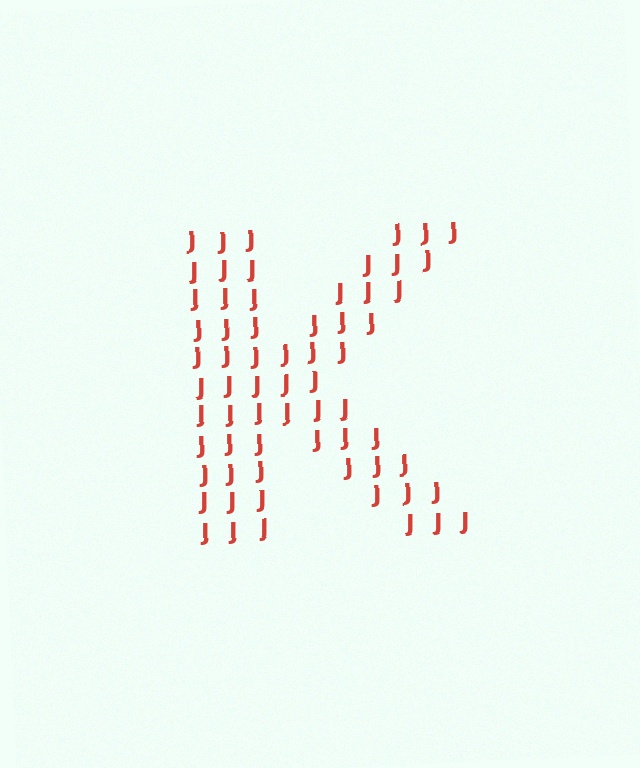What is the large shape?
The large shape is the letter K.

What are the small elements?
The small elements are letter J's.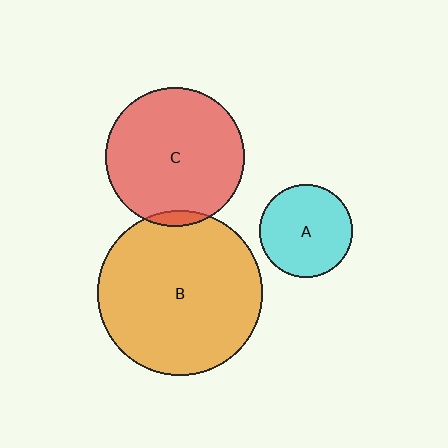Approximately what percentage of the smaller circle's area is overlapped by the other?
Approximately 5%.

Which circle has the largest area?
Circle B (orange).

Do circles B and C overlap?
Yes.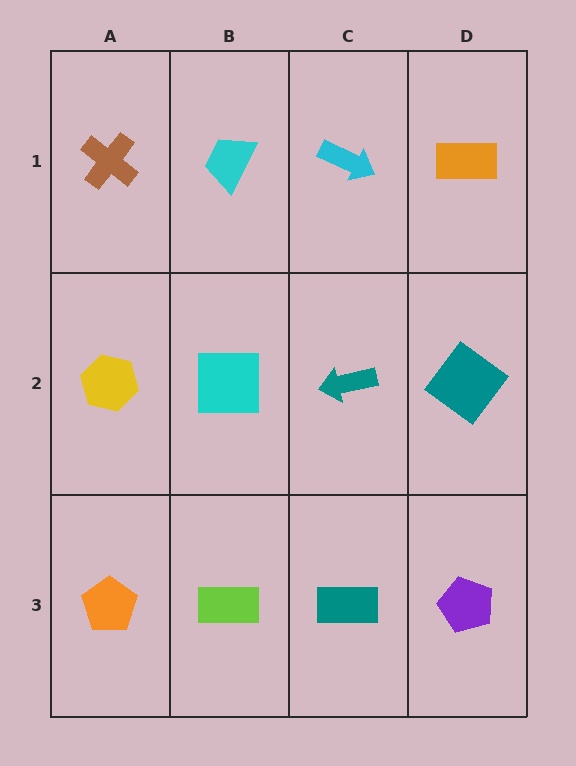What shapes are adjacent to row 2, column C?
A cyan arrow (row 1, column C), a teal rectangle (row 3, column C), a cyan square (row 2, column B), a teal diamond (row 2, column D).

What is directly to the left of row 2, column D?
A teal arrow.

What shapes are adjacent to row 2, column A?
A brown cross (row 1, column A), an orange pentagon (row 3, column A), a cyan square (row 2, column B).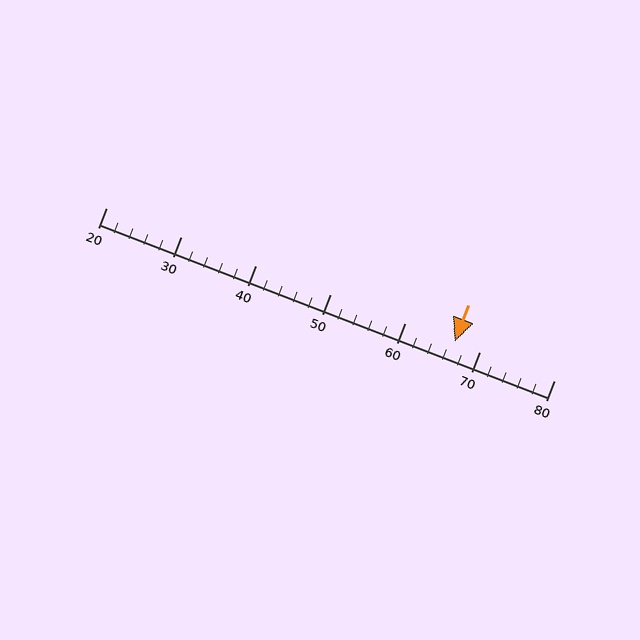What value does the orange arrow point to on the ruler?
The orange arrow points to approximately 67.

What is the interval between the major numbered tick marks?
The major tick marks are spaced 10 units apart.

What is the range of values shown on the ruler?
The ruler shows values from 20 to 80.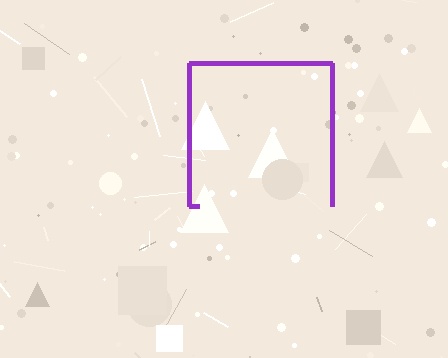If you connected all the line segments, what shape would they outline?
They would outline a square.